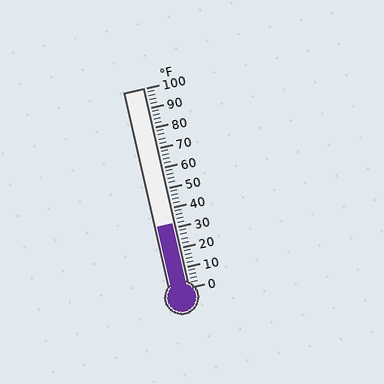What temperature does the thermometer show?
The thermometer shows approximately 32°F.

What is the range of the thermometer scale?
The thermometer scale ranges from 0°F to 100°F.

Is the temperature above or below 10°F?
The temperature is above 10°F.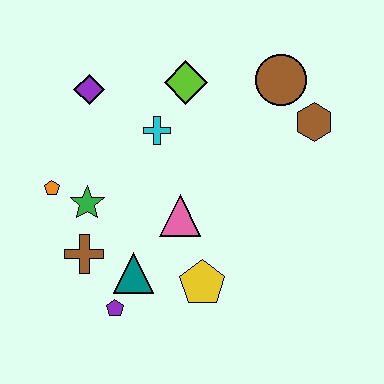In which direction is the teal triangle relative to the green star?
The teal triangle is below the green star.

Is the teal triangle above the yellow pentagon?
Yes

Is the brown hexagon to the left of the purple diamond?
No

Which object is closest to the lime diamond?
The cyan cross is closest to the lime diamond.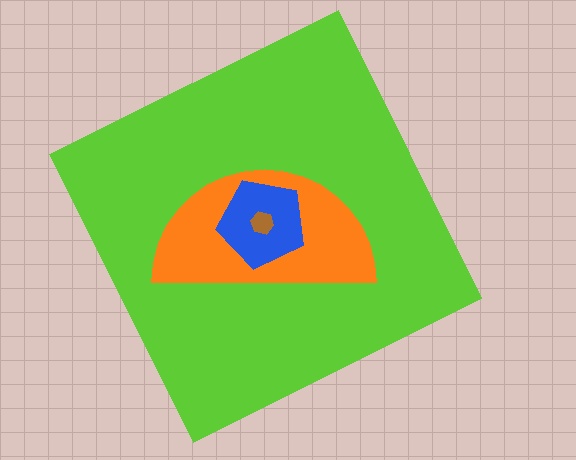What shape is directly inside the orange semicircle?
The blue pentagon.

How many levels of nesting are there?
4.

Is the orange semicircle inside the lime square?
Yes.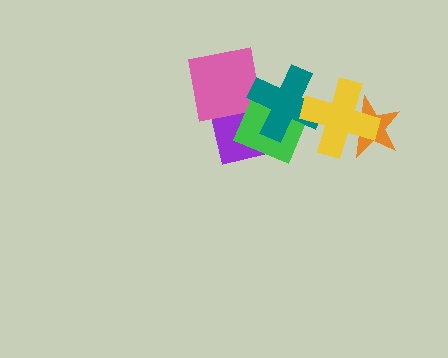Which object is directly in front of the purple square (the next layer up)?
The pink square is directly in front of the purple square.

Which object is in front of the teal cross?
The yellow cross is in front of the teal cross.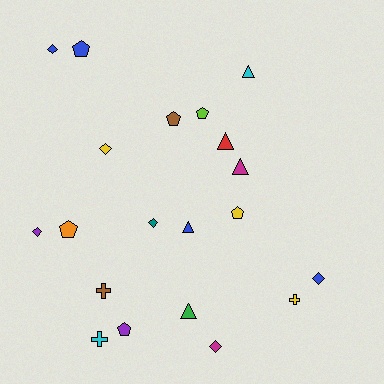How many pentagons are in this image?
There are 6 pentagons.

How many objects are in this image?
There are 20 objects.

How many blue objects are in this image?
There are 4 blue objects.